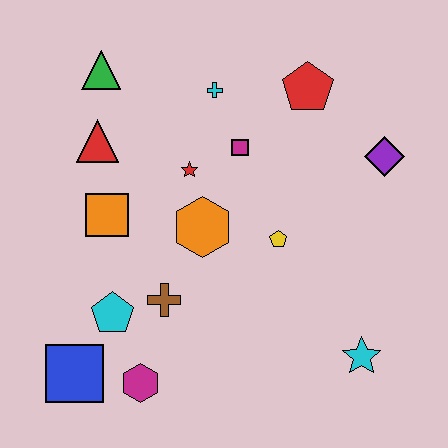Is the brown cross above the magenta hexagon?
Yes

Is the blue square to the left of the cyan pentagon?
Yes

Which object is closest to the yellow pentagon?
The orange hexagon is closest to the yellow pentagon.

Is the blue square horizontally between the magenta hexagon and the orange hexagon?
No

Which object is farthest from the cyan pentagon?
The purple diamond is farthest from the cyan pentagon.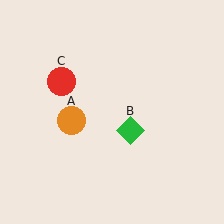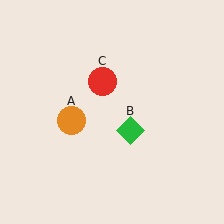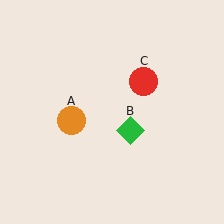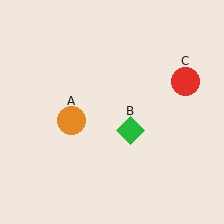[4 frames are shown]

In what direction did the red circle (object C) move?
The red circle (object C) moved right.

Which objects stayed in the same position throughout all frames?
Orange circle (object A) and green diamond (object B) remained stationary.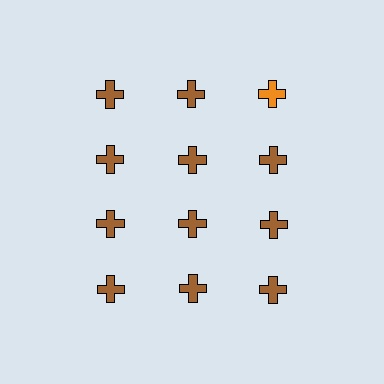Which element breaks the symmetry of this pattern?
The orange cross in the top row, center column breaks the symmetry. All other shapes are brown crosses.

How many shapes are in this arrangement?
There are 12 shapes arranged in a grid pattern.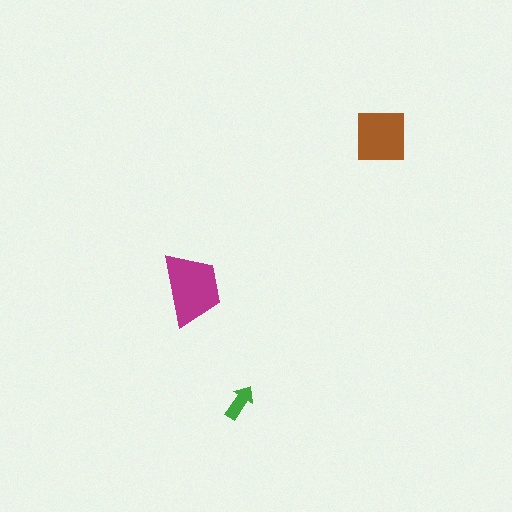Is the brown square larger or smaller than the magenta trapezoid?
Smaller.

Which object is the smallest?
The green arrow.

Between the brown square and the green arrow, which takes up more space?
The brown square.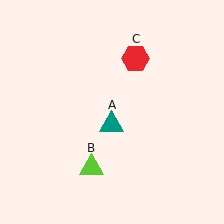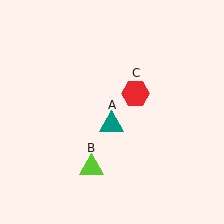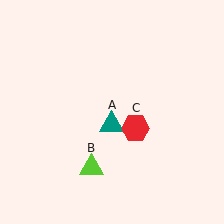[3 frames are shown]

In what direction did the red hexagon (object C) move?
The red hexagon (object C) moved down.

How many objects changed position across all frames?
1 object changed position: red hexagon (object C).